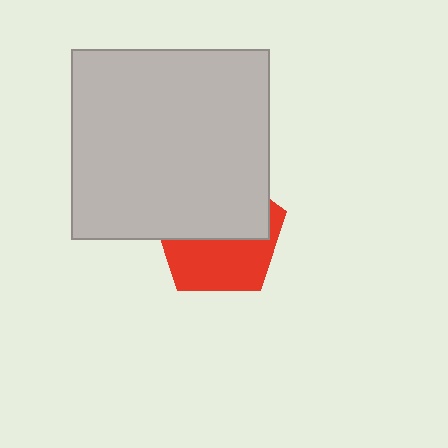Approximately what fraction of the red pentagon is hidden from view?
Roughly 53% of the red pentagon is hidden behind the light gray rectangle.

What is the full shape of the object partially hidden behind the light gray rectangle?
The partially hidden object is a red pentagon.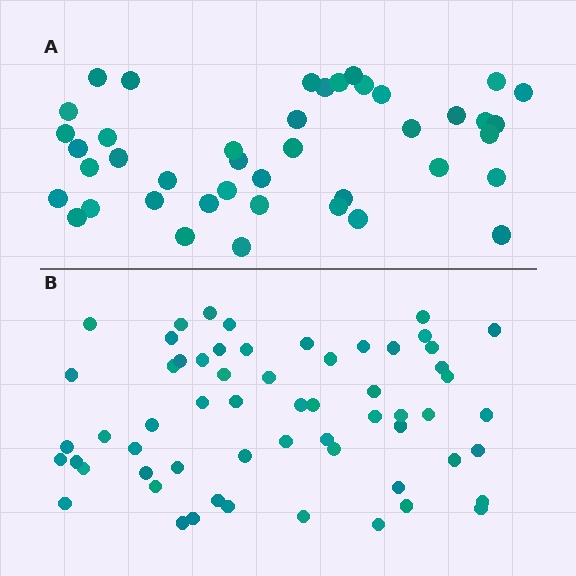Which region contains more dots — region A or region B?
Region B (the bottom region) has more dots.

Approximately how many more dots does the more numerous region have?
Region B has approximately 20 more dots than region A.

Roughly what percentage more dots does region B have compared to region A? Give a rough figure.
About 45% more.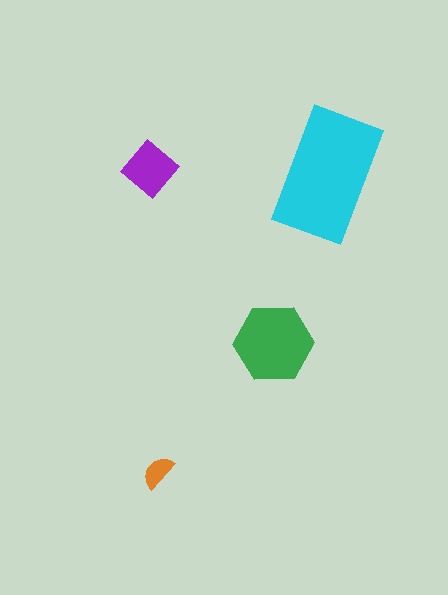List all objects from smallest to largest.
The orange semicircle, the purple diamond, the green hexagon, the cyan rectangle.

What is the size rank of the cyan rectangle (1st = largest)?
1st.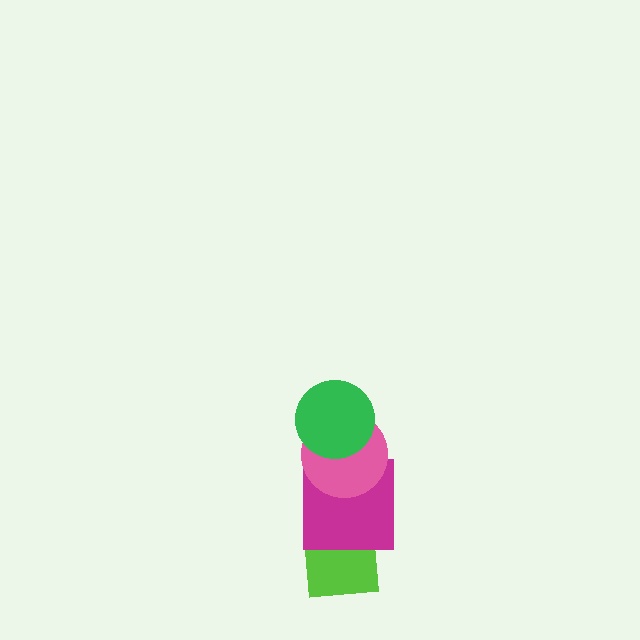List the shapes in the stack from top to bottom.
From top to bottom: the green circle, the pink circle, the magenta square, the lime square.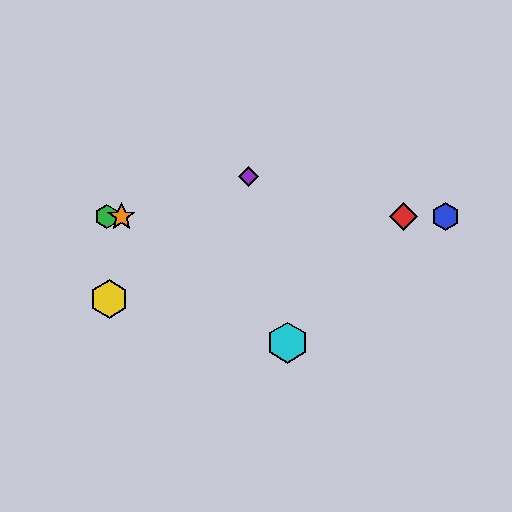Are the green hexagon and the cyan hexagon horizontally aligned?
No, the green hexagon is at y≈217 and the cyan hexagon is at y≈343.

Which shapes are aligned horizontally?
The red diamond, the blue hexagon, the green hexagon, the orange star are aligned horizontally.